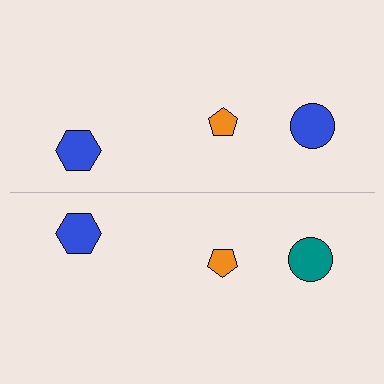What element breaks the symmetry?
The teal circle on the bottom side breaks the symmetry — its mirror counterpart is blue.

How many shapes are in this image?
There are 6 shapes in this image.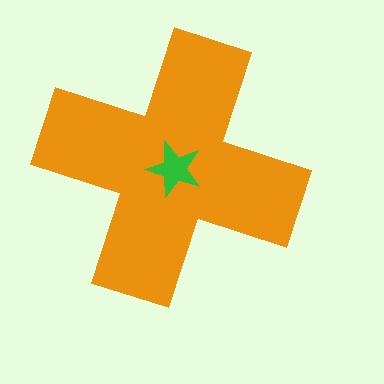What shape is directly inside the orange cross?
The green star.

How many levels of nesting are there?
2.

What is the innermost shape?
The green star.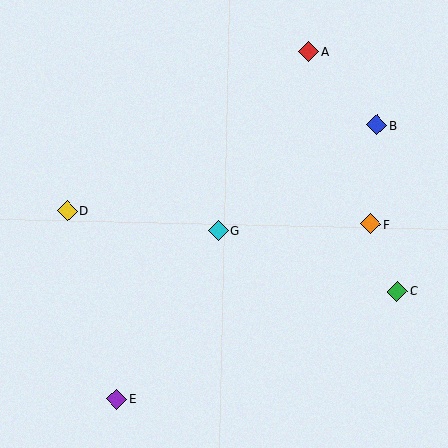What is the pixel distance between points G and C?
The distance between G and C is 189 pixels.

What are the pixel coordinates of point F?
Point F is at (371, 224).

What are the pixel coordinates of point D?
Point D is at (68, 211).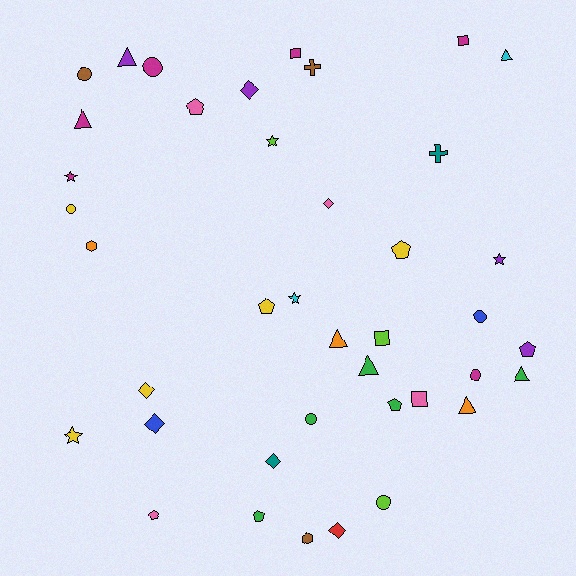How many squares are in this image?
There are 4 squares.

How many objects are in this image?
There are 40 objects.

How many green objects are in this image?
There are 5 green objects.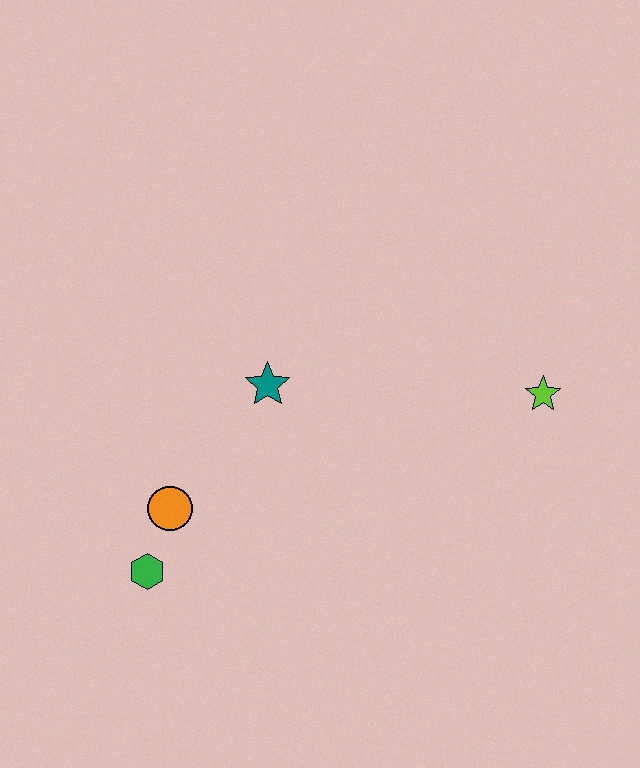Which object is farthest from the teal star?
The lime star is farthest from the teal star.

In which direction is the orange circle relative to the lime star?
The orange circle is to the left of the lime star.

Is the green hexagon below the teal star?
Yes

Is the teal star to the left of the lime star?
Yes